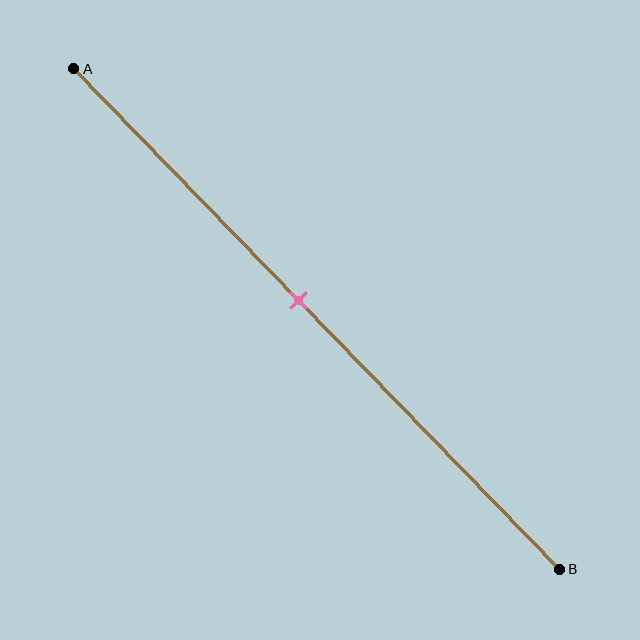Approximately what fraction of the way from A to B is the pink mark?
The pink mark is approximately 45% of the way from A to B.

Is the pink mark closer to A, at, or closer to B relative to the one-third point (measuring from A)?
The pink mark is closer to point B than the one-third point of segment AB.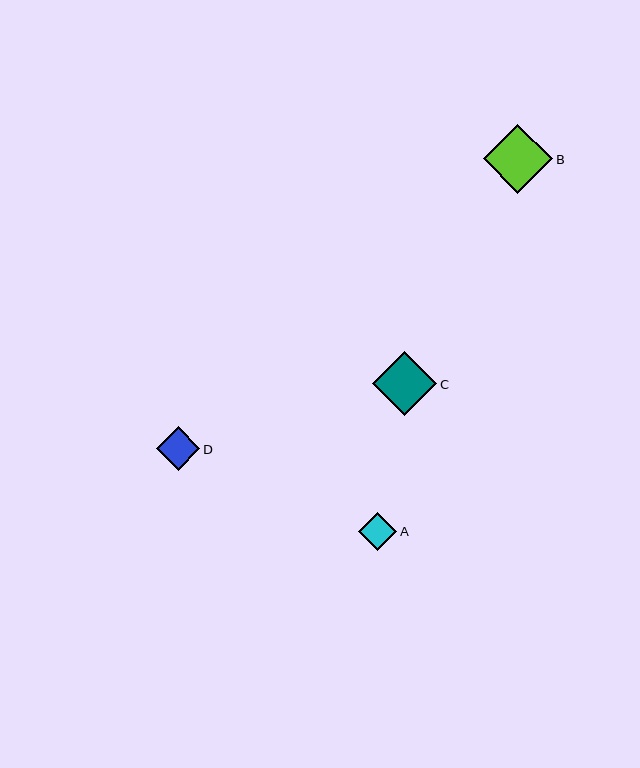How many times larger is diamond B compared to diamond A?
Diamond B is approximately 1.8 times the size of diamond A.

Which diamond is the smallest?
Diamond A is the smallest with a size of approximately 39 pixels.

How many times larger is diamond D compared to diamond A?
Diamond D is approximately 1.1 times the size of diamond A.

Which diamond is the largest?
Diamond B is the largest with a size of approximately 70 pixels.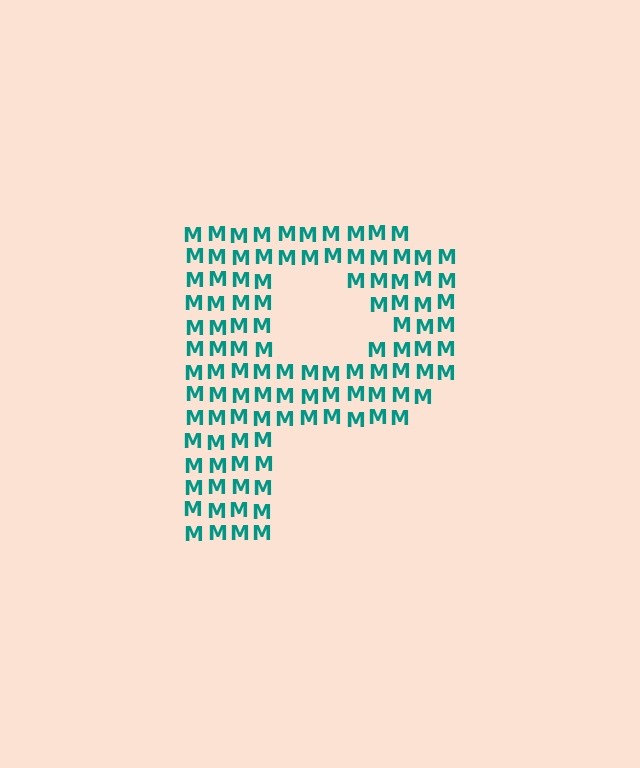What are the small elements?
The small elements are letter M's.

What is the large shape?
The large shape is the letter P.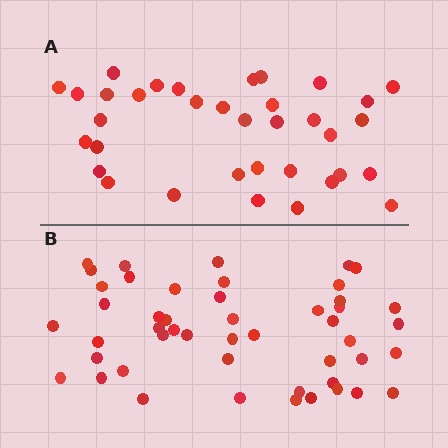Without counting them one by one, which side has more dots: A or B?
Region B (the bottom region) has more dots.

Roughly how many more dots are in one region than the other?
Region B has approximately 15 more dots than region A.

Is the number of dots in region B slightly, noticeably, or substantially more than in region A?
Region B has noticeably more, but not dramatically so. The ratio is roughly 1.4 to 1.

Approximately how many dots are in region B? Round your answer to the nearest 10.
About 50 dots. (The exact count is 48, which rounds to 50.)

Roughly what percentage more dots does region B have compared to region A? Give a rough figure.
About 35% more.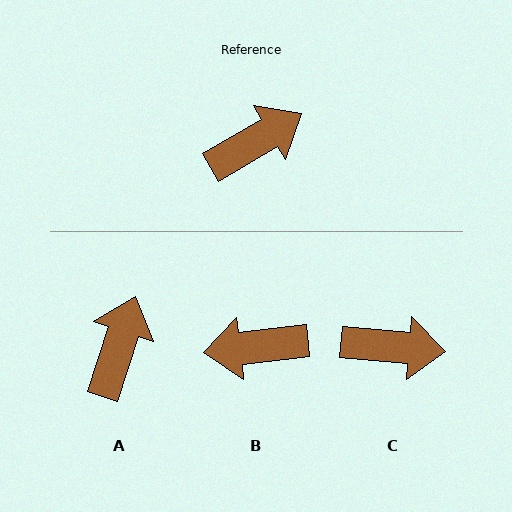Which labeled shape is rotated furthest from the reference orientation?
B, about 156 degrees away.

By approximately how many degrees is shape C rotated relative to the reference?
Approximately 36 degrees clockwise.